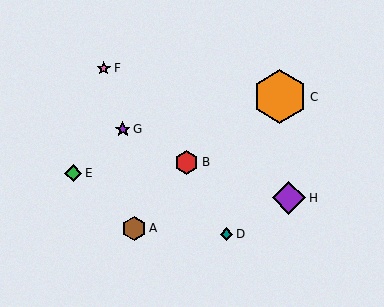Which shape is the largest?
The orange hexagon (labeled C) is the largest.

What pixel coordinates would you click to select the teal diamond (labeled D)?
Click at (227, 234) to select the teal diamond D.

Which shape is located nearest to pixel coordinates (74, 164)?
The green diamond (labeled E) at (73, 173) is nearest to that location.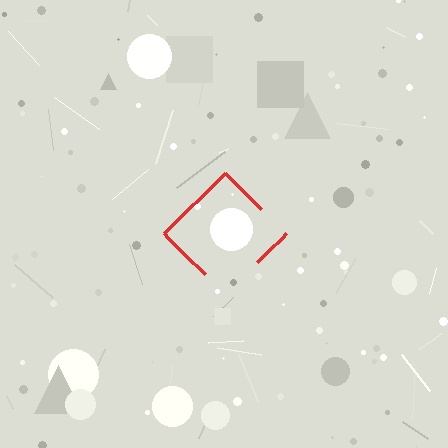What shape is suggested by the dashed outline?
The dashed outline suggests a diamond.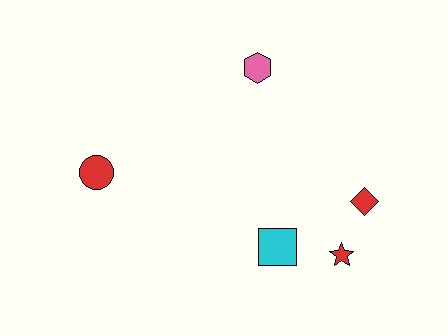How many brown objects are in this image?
There are no brown objects.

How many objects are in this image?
There are 5 objects.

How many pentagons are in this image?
There are no pentagons.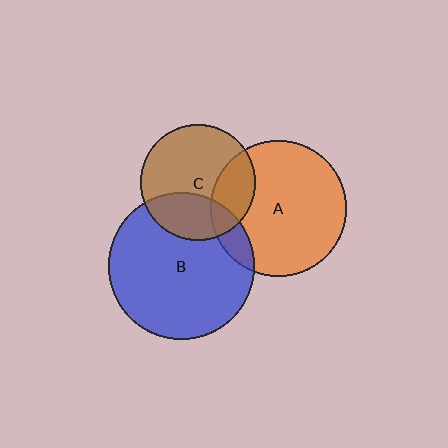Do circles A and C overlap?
Yes.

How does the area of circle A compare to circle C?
Approximately 1.4 times.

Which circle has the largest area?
Circle B (blue).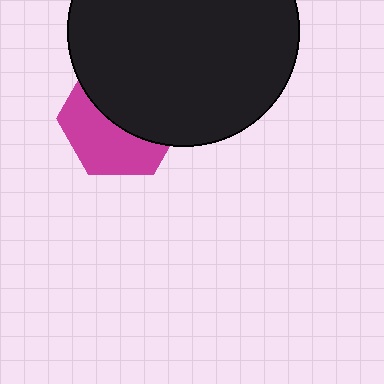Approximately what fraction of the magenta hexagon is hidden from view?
Roughly 54% of the magenta hexagon is hidden behind the black circle.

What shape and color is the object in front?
The object in front is a black circle.